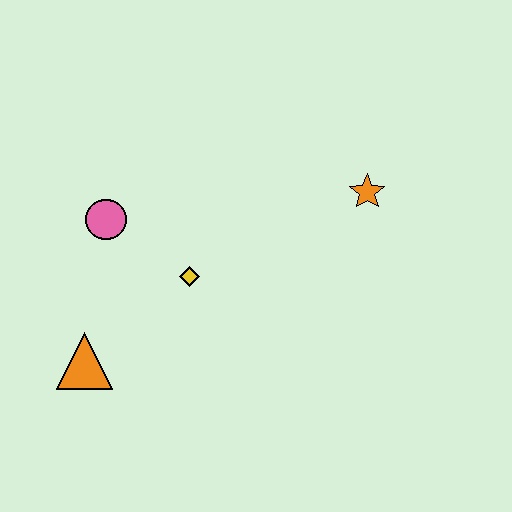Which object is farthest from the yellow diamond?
The orange star is farthest from the yellow diamond.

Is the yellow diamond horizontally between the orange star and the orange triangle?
Yes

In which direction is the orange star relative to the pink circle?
The orange star is to the right of the pink circle.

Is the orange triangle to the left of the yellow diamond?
Yes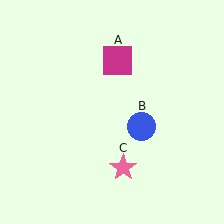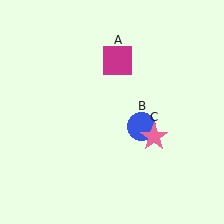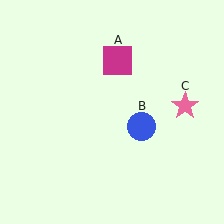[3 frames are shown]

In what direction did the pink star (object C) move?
The pink star (object C) moved up and to the right.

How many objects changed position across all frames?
1 object changed position: pink star (object C).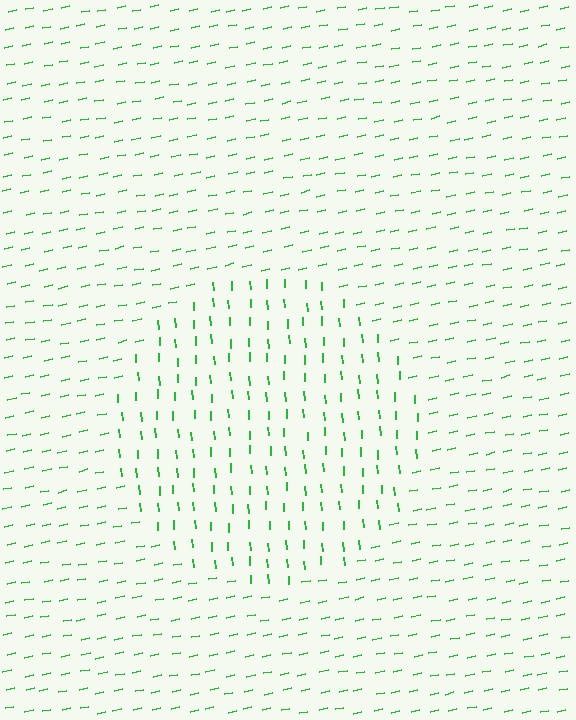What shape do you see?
I see a circle.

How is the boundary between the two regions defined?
The boundary is defined purely by a change in line orientation (approximately 81 degrees difference). All lines are the same color and thickness.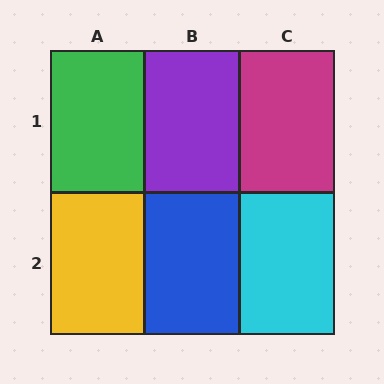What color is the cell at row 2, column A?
Yellow.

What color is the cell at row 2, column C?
Cyan.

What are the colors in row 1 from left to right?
Green, purple, magenta.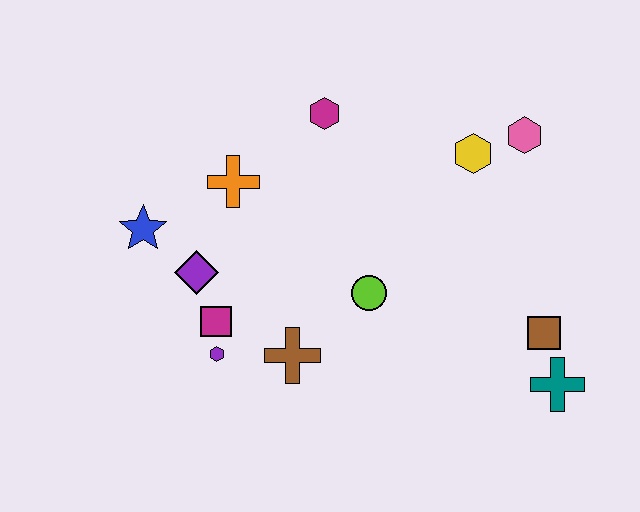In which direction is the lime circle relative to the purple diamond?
The lime circle is to the right of the purple diamond.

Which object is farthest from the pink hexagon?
The blue star is farthest from the pink hexagon.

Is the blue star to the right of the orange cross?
No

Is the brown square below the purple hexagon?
No